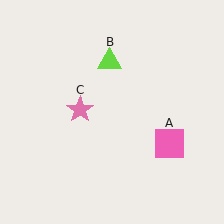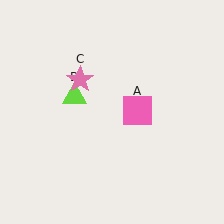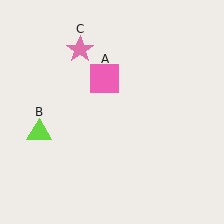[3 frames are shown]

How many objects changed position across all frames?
3 objects changed position: pink square (object A), lime triangle (object B), pink star (object C).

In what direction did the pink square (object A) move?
The pink square (object A) moved up and to the left.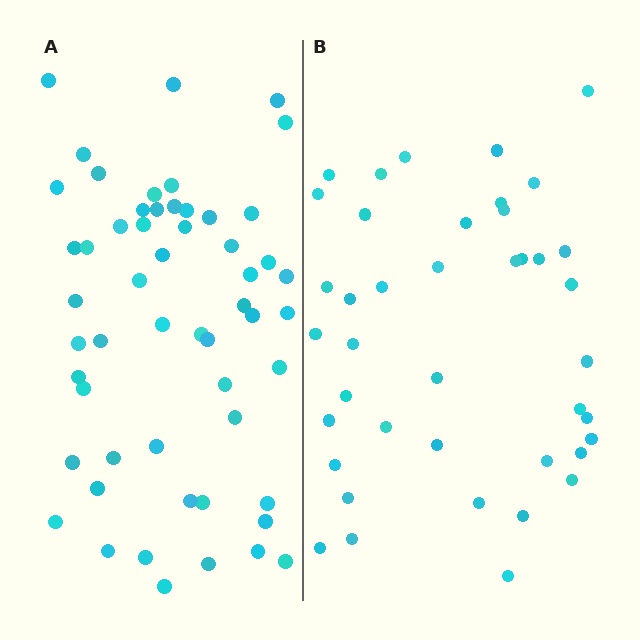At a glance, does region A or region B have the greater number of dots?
Region A (the left region) has more dots.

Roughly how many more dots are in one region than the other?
Region A has approximately 15 more dots than region B.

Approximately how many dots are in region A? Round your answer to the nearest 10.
About 60 dots. (The exact count is 55, which rounds to 60.)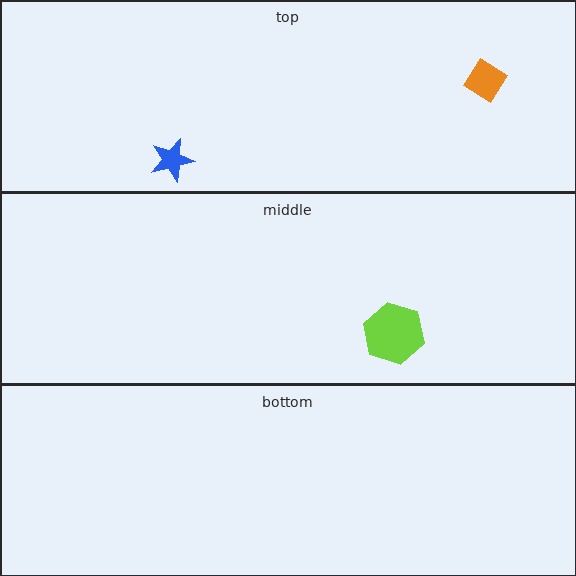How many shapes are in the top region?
2.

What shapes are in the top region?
The blue star, the orange diamond.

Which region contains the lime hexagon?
The middle region.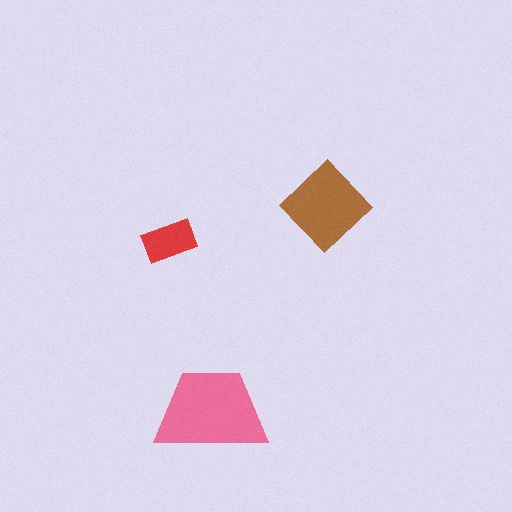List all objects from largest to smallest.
The pink trapezoid, the brown diamond, the red rectangle.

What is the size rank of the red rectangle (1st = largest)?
3rd.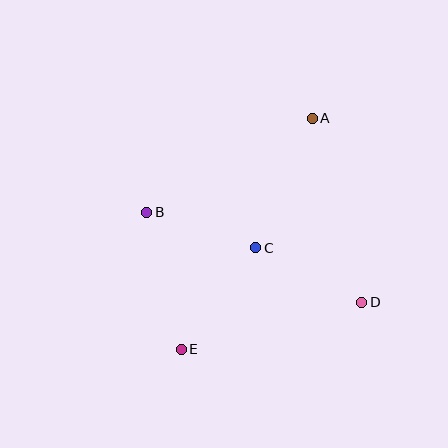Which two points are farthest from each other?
Points A and E are farthest from each other.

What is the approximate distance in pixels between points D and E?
The distance between D and E is approximately 187 pixels.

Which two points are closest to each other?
Points B and C are closest to each other.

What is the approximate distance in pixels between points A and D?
The distance between A and D is approximately 191 pixels.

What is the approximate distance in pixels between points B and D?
The distance between B and D is approximately 233 pixels.